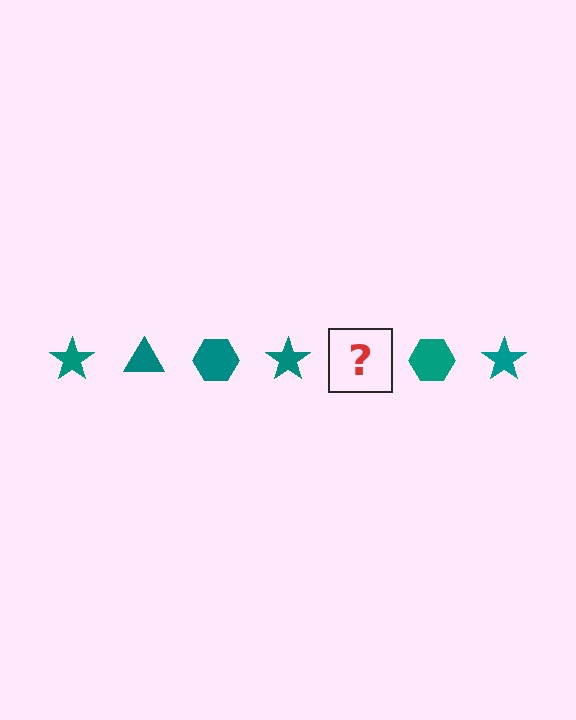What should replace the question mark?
The question mark should be replaced with a teal triangle.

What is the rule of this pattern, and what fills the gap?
The rule is that the pattern cycles through star, triangle, hexagon shapes in teal. The gap should be filled with a teal triangle.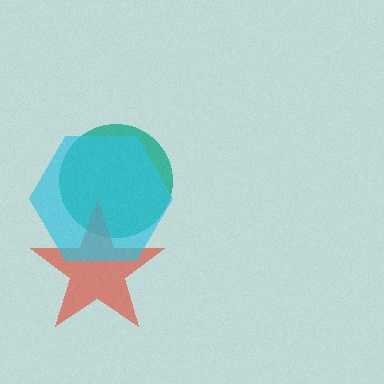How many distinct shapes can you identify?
There are 3 distinct shapes: a teal circle, a red star, a cyan hexagon.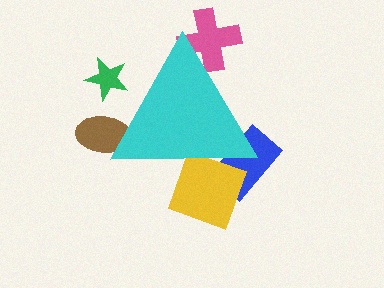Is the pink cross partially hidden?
Yes, the pink cross is partially hidden behind the cyan triangle.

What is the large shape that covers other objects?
A cyan triangle.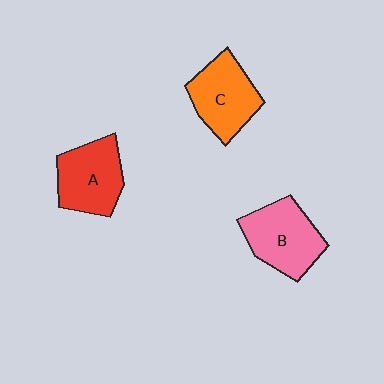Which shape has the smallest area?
Shape C (orange).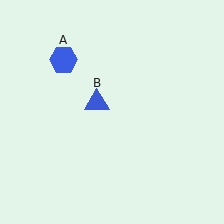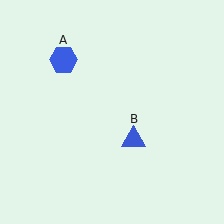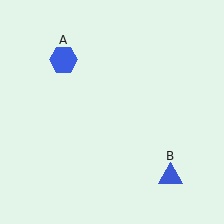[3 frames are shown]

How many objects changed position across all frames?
1 object changed position: blue triangle (object B).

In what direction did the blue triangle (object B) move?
The blue triangle (object B) moved down and to the right.